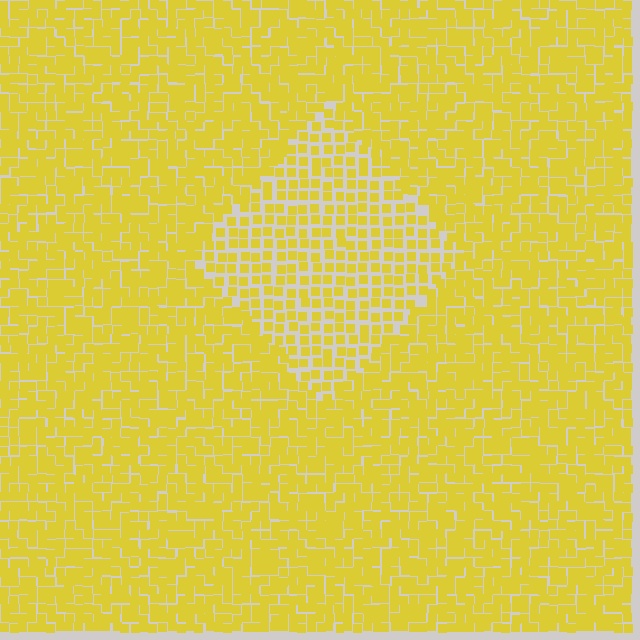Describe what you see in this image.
The image contains small yellow elements arranged at two different densities. A diamond-shaped region is visible where the elements are less densely packed than the surrounding area.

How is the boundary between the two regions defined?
The boundary is defined by a change in element density (approximately 1.6x ratio). All elements are the same color, size, and shape.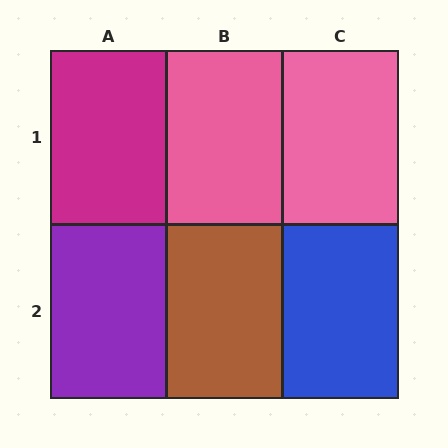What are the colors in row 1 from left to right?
Magenta, pink, pink.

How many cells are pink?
2 cells are pink.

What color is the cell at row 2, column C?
Blue.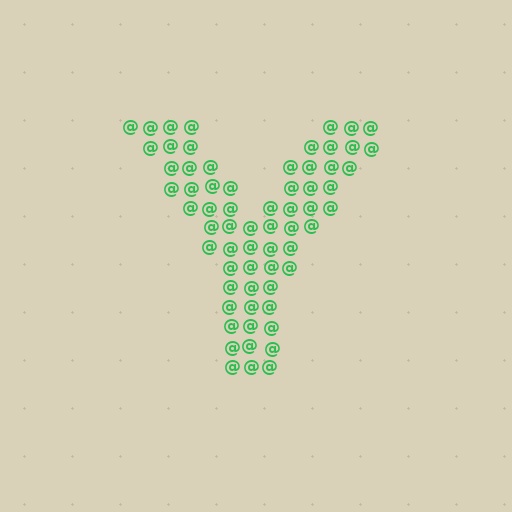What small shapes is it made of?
It is made of small at signs.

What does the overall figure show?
The overall figure shows the letter Y.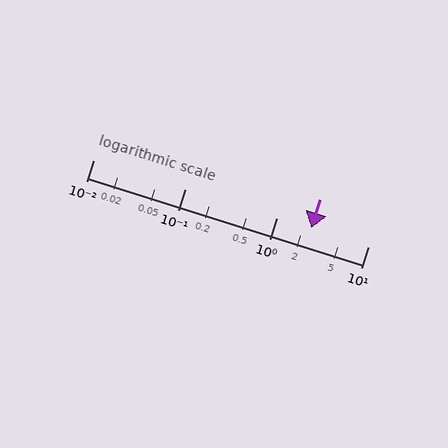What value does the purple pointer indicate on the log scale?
The pointer indicates approximately 2.4.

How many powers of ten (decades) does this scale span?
The scale spans 3 decades, from 0.01 to 10.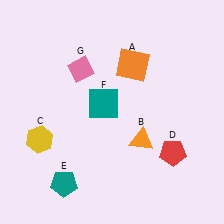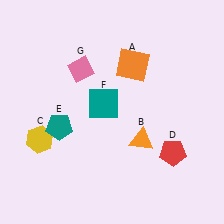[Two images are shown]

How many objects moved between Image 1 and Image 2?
1 object moved between the two images.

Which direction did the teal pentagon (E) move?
The teal pentagon (E) moved up.